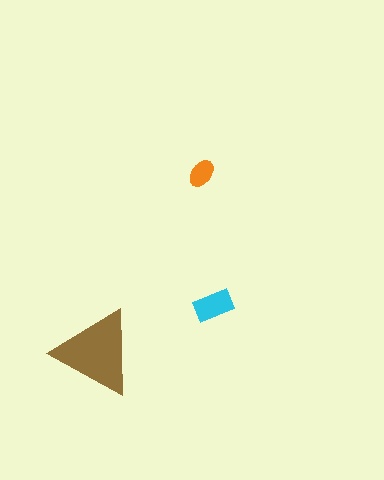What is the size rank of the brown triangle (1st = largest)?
1st.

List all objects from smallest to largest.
The orange ellipse, the cyan rectangle, the brown triangle.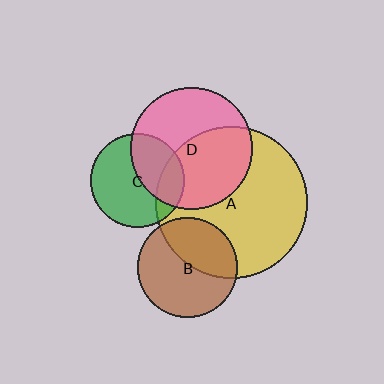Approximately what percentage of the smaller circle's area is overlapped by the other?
Approximately 20%.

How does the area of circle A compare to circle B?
Approximately 2.3 times.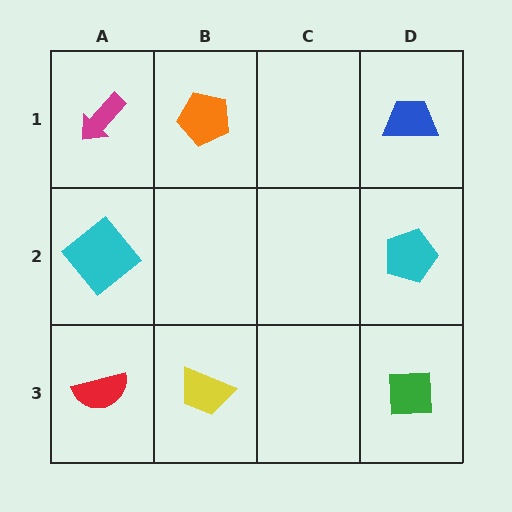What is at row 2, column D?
A cyan pentagon.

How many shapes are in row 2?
2 shapes.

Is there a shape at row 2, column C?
No, that cell is empty.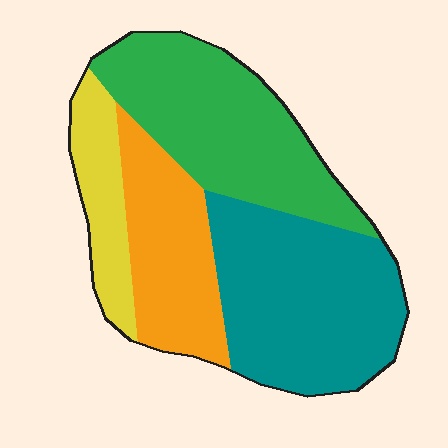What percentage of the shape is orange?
Orange takes up about one fifth (1/5) of the shape.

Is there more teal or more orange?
Teal.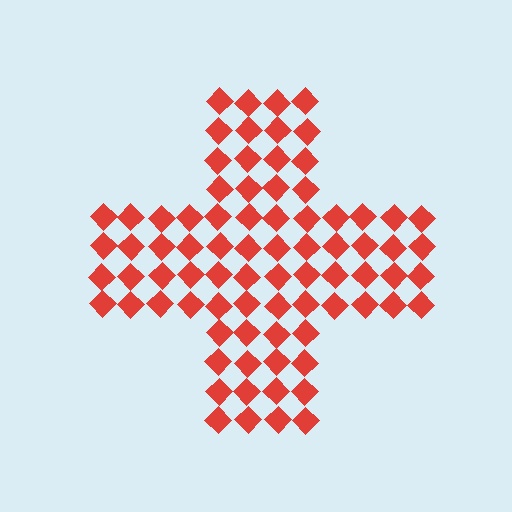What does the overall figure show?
The overall figure shows a cross.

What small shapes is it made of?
It is made of small diamonds.